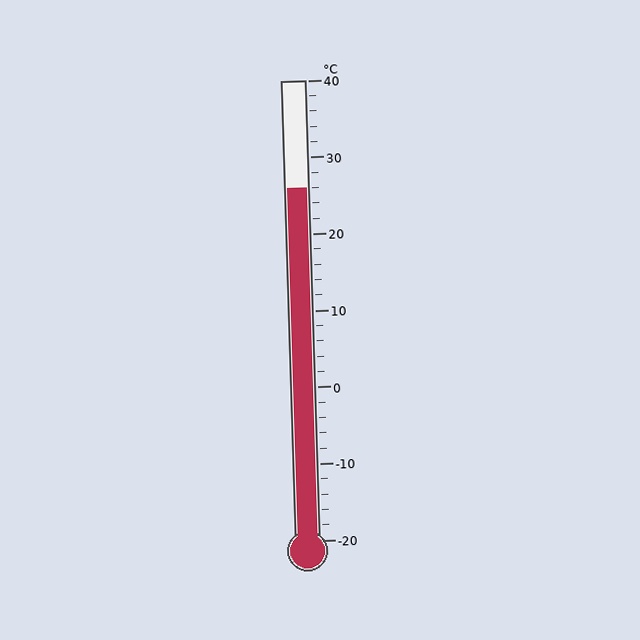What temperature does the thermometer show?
The thermometer shows approximately 26°C.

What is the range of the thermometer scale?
The thermometer scale ranges from -20°C to 40°C.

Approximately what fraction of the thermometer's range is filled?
The thermometer is filled to approximately 75% of its range.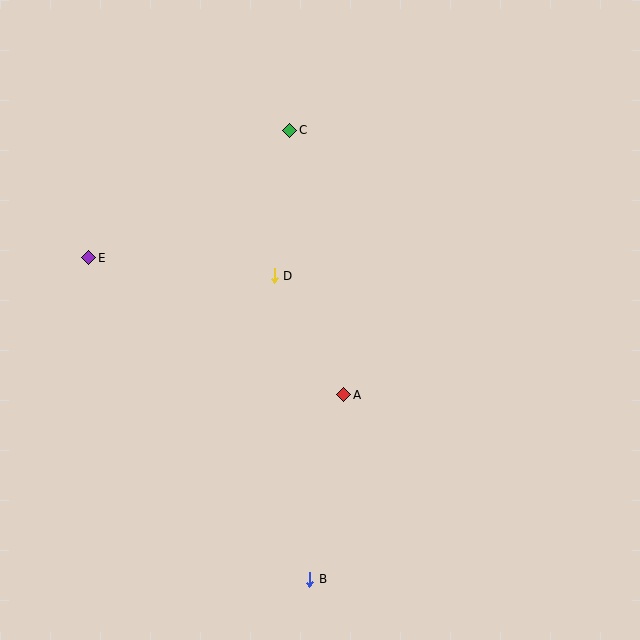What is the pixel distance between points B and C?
The distance between B and C is 449 pixels.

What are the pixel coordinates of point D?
Point D is at (274, 276).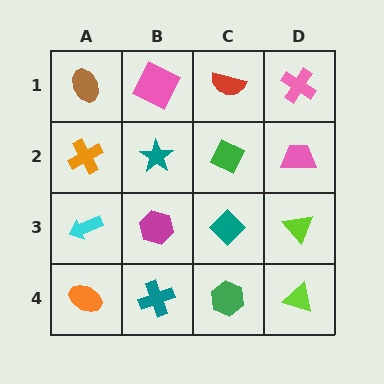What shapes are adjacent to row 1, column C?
A green diamond (row 2, column C), a pink square (row 1, column B), a pink cross (row 1, column D).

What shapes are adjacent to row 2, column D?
A pink cross (row 1, column D), a lime triangle (row 3, column D), a green diamond (row 2, column C).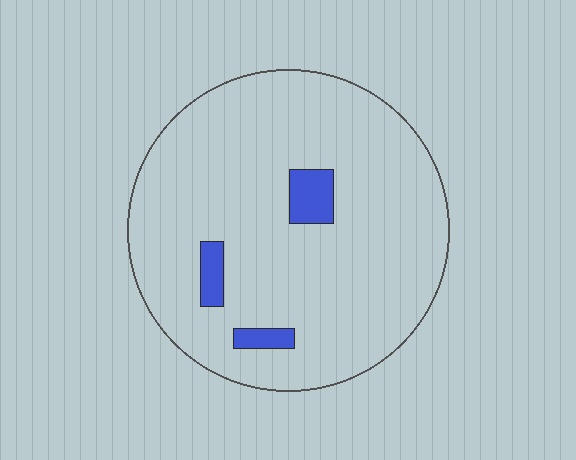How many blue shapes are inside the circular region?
3.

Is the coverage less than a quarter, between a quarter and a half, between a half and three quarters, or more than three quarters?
Less than a quarter.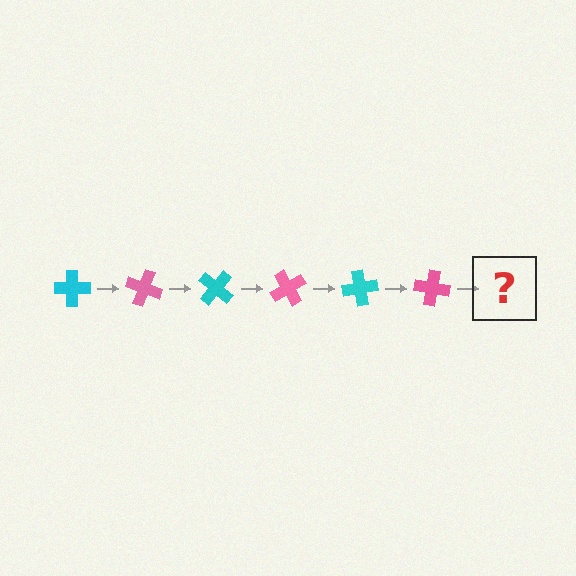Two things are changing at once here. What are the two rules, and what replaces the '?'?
The two rules are that it rotates 20 degrees each step and the color cycles through cyan and pink. The '?' should be a cyan cross, rotated 120 degrees from the start.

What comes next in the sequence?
The next element should be a cyan cross, rotated 120 degrees from the start.